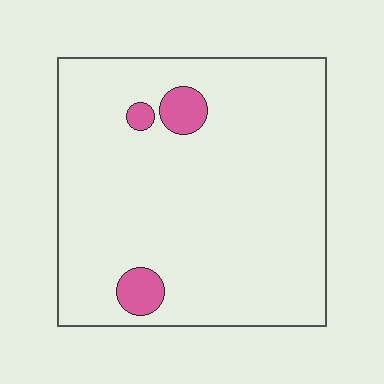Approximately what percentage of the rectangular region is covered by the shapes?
Approximately 5%.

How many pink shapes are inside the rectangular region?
3.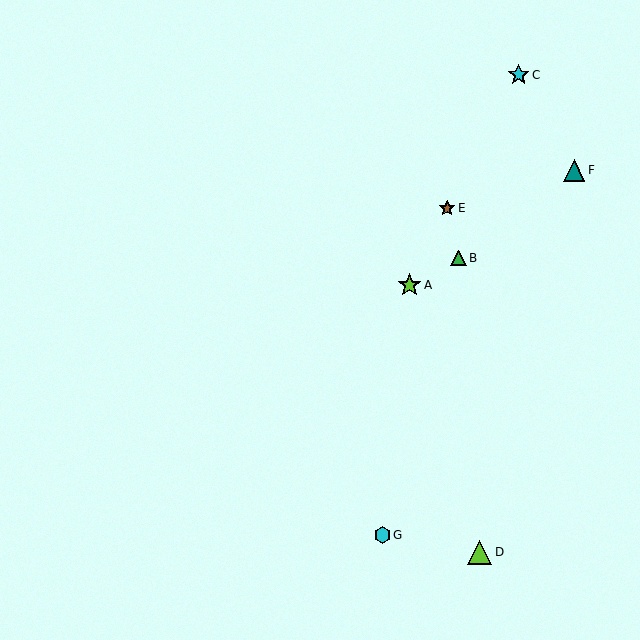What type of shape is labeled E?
Shape E is a brown star.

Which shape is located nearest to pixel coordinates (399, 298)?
The lime star (labeled A) at (409, 285) is nearest to that location.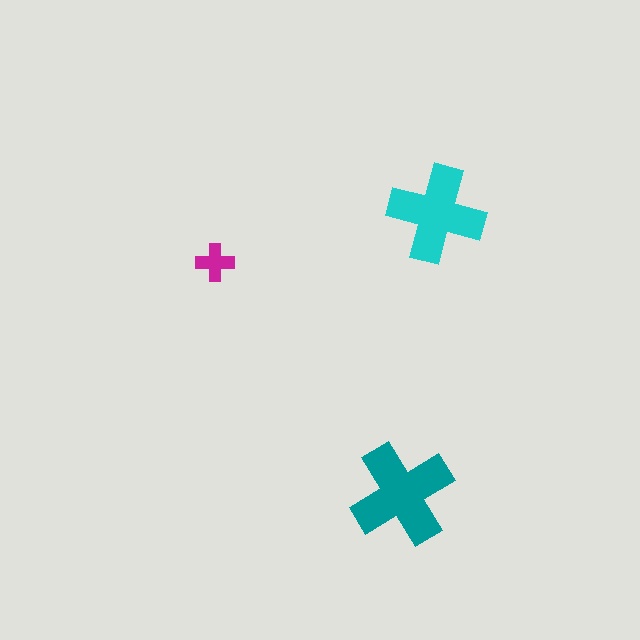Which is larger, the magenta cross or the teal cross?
The teal one.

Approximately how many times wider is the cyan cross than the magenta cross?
About 2.5 times wider.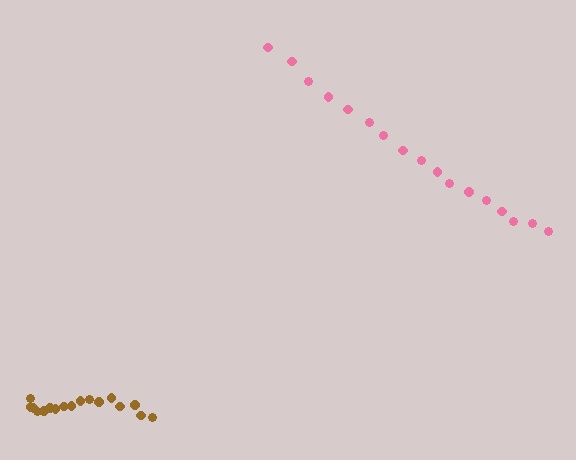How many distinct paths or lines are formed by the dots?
There are 2 distinct paths.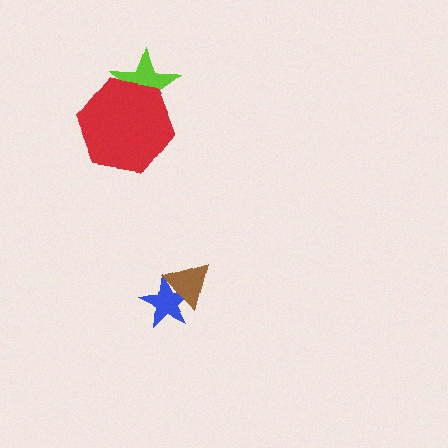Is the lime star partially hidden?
Yes, it is partially covered by another shape.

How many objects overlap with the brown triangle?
1 object overlaps with the brown triangle.